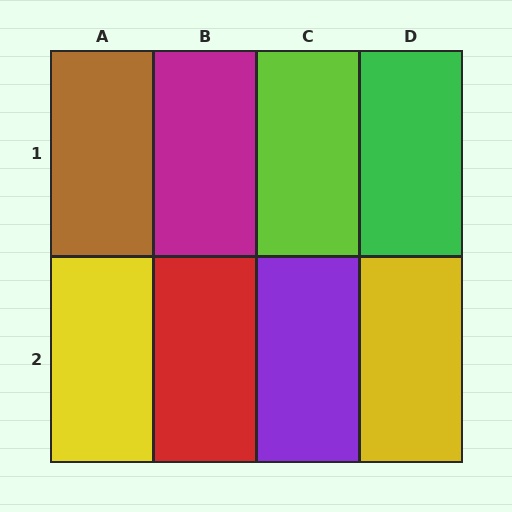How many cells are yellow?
2 cells are yellow.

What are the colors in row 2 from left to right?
Yellow, red, purple, yellow.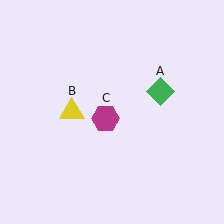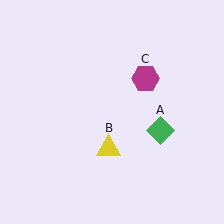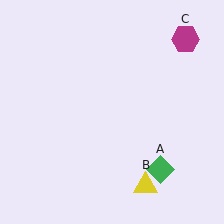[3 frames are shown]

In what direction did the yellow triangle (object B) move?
The yellow triangle (object B) moved down and to the right.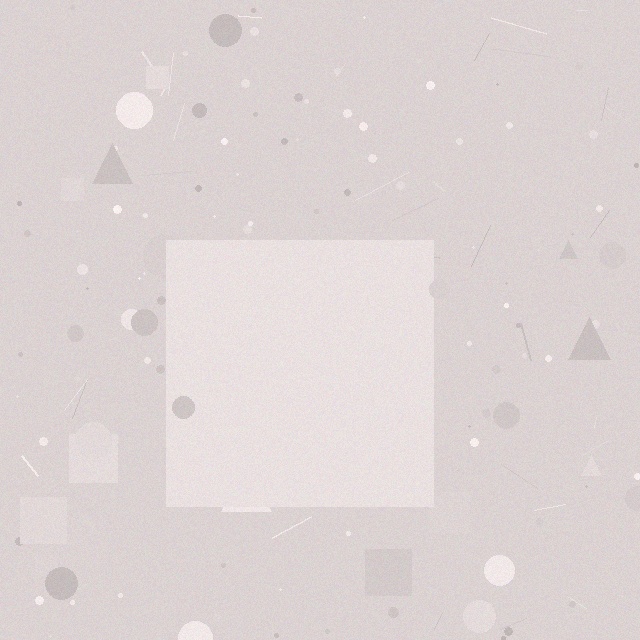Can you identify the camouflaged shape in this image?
The camouflaged shape is a square.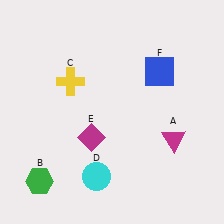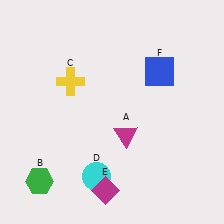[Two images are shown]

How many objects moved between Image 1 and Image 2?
2 objects moved between the two images.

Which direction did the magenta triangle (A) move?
The magenta triangle (A) moved left.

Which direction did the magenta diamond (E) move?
The magenta diamond (E) moved down.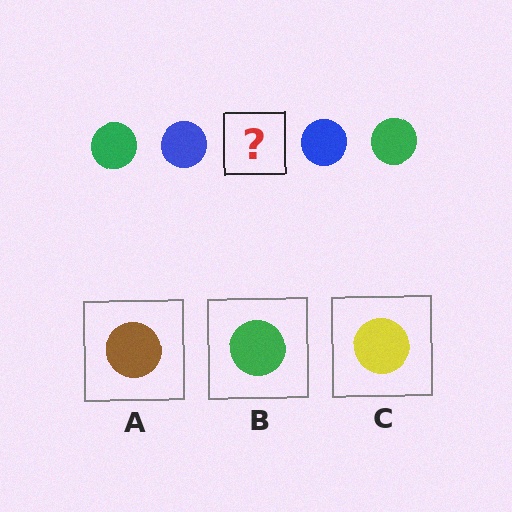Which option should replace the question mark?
Option B.